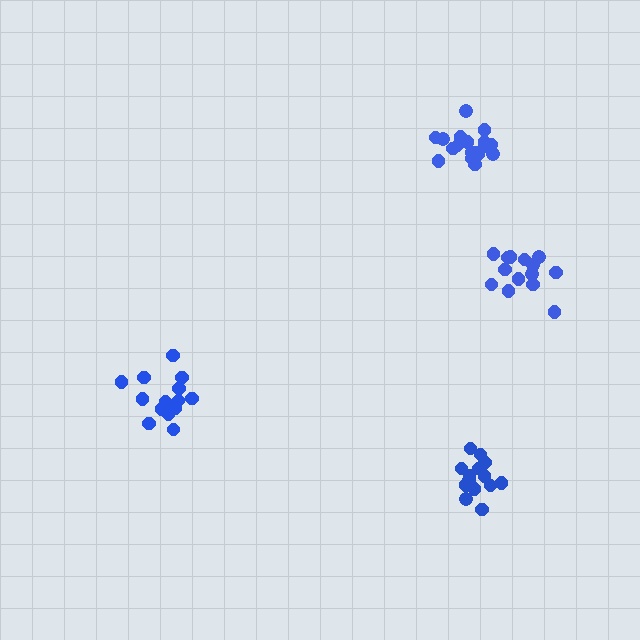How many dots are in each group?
Group 1: 15 dots, Group 2: 14 dots, Group 3: 19 dots, Group 4: 14 dots (62 total).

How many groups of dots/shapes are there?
There are 4 groups.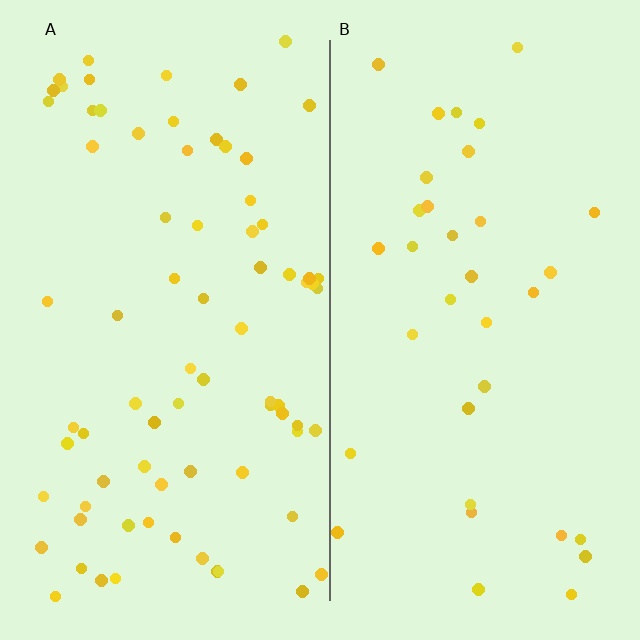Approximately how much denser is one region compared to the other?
Approximately 2.2× — region A over region B.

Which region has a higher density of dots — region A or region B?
A (the left).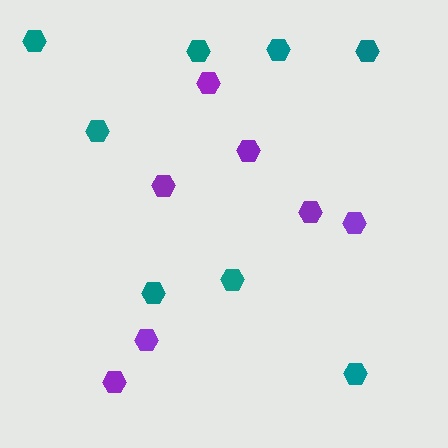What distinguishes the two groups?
There are 2 groups: one group of teal hexagons (8) and one group of purple hexagons (7).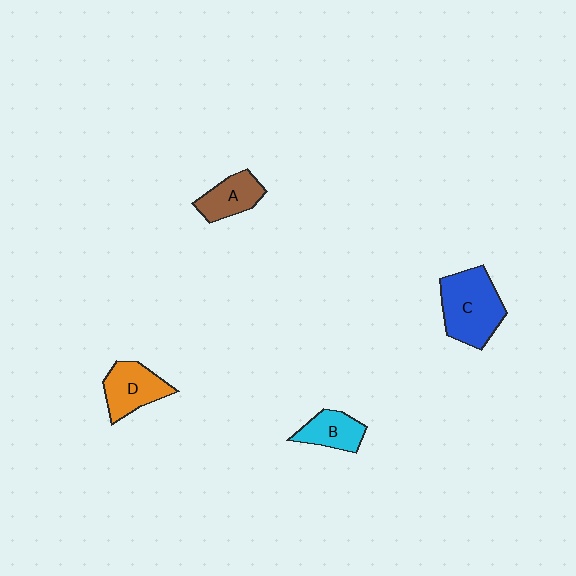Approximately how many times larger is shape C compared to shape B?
Approximately 1.9 times.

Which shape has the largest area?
Shape C (blue).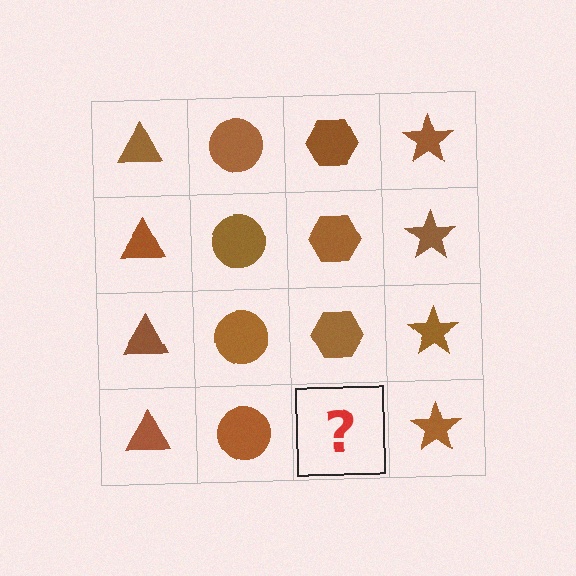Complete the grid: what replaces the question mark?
The question mark should be replaced with a brown hexagon.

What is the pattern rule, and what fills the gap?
The rule is that each column has a consistent shape. The gap should be filled with a brown hexagon.